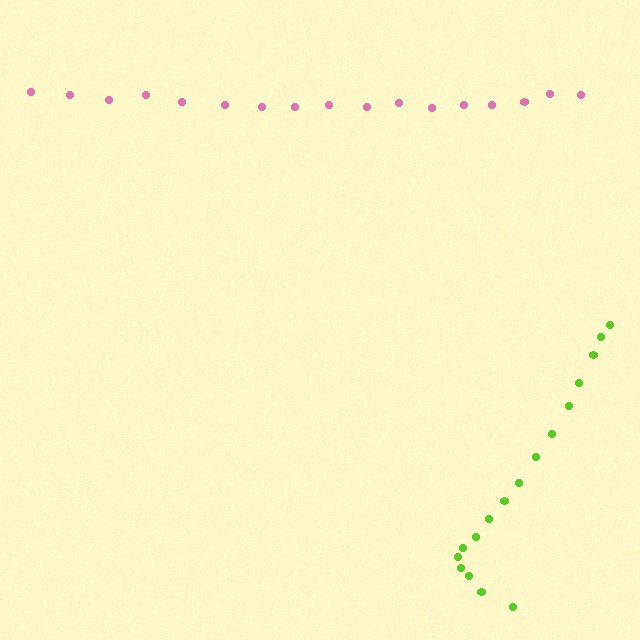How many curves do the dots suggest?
There are 2 distinct paths.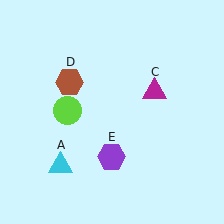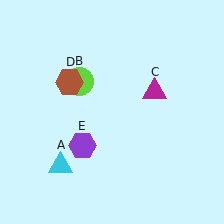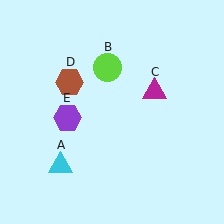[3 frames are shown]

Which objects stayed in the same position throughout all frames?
Cyan triangle (object A) and magenta triangle (object C) and brown hexagon (object D) remained stationary.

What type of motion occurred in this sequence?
The lime circle (object B), purple hexagon (object E) rotated clockwise around the center of the scene.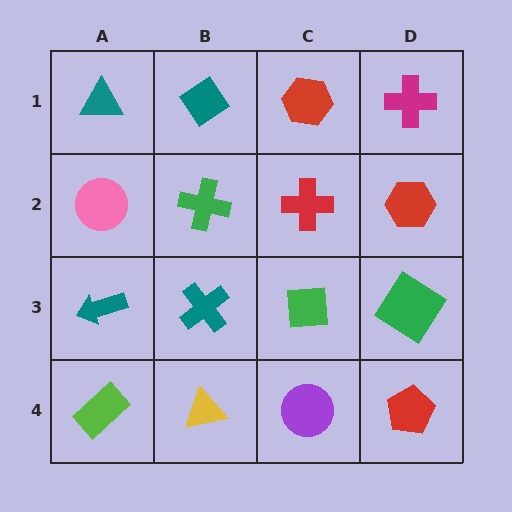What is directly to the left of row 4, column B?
A lime rectangle.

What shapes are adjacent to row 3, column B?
A green cross (row 2, column B), a yellow triangle (row 4, column B), a teal arrow (row 3, column A), a green square (row 3, column C).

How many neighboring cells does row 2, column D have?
3.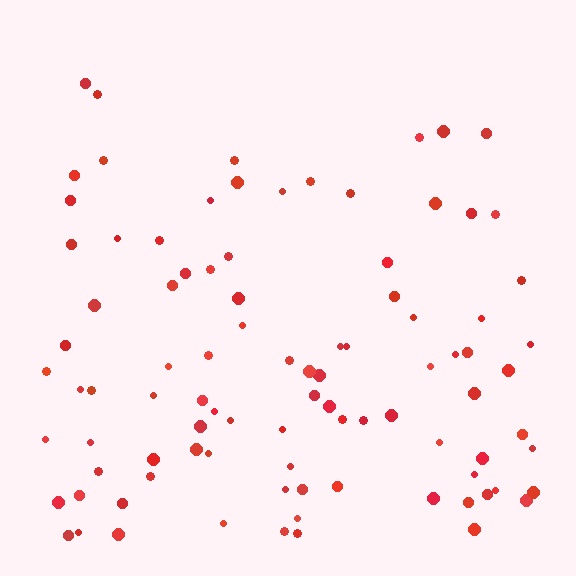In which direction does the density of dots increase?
From top to bottom, with the bottom side densest.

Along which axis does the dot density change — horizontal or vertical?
Vertical.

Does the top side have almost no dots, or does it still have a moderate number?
Still a moderate number, just noticeably fewer than the bottom.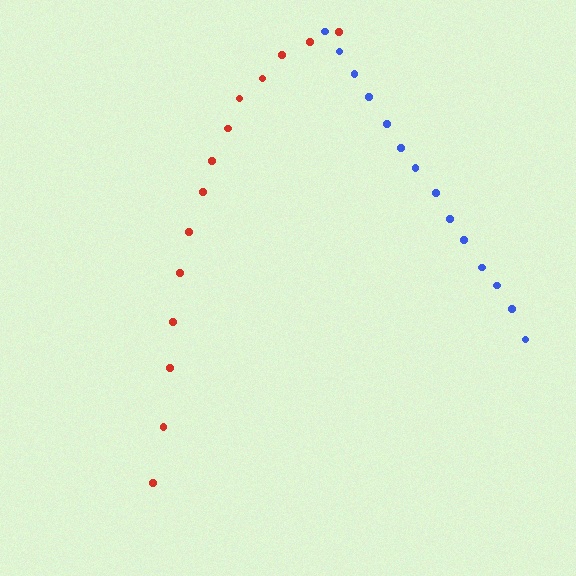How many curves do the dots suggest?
There are 2 distinct paths.